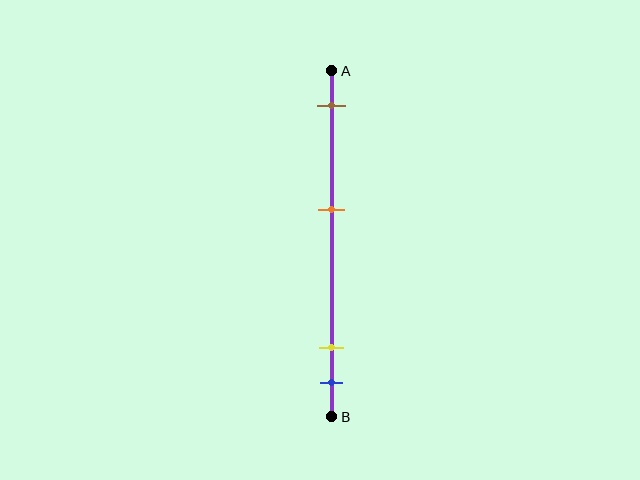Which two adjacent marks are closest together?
The yellow and blue marks are the closest adjacent pair.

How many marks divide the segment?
There are 4 marks dividing the segment.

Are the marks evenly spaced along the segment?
No, the marks are not evenly spaced.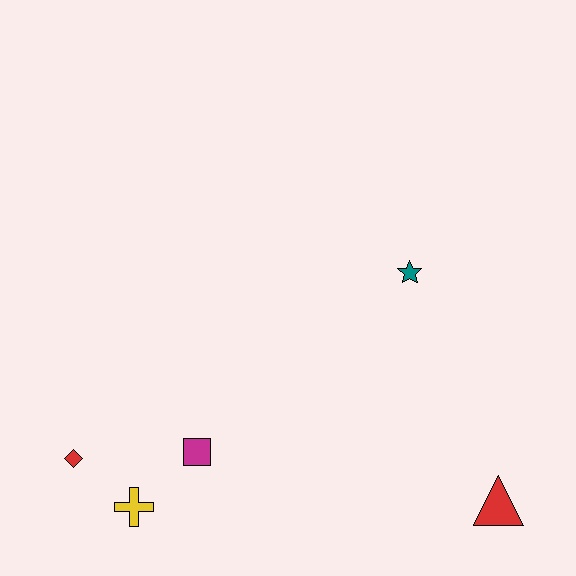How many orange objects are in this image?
There are no orange objects.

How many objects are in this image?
There are 5 objects.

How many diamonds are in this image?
There is 1 diamond.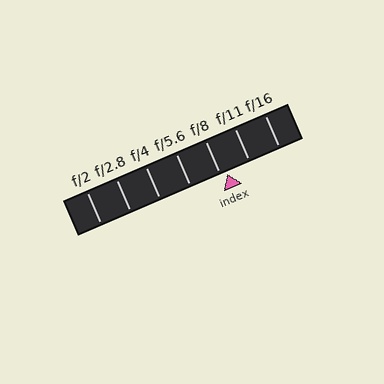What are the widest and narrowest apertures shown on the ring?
The widest aperture shown is f/2 and the narrowest is f/16.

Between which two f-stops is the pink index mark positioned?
The index mark is between f/8 and f/11.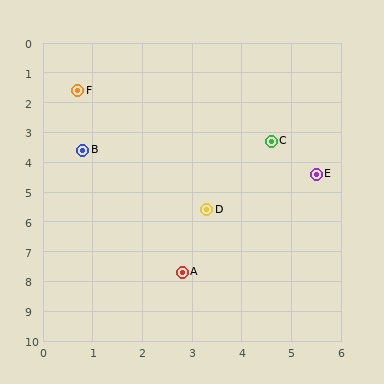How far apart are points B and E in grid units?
Points B and E are about 4.8 grid units apart.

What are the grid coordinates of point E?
Point E is at approximately (5.5, 4.4).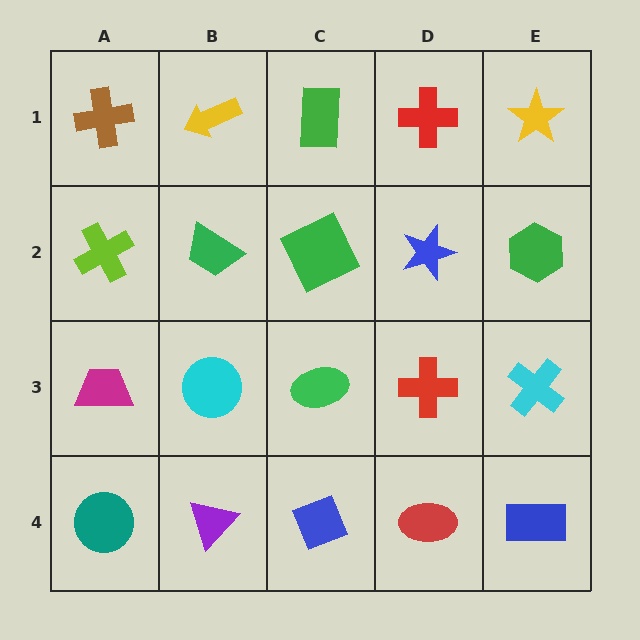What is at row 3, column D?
A red cross.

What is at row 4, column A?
A teal circle.